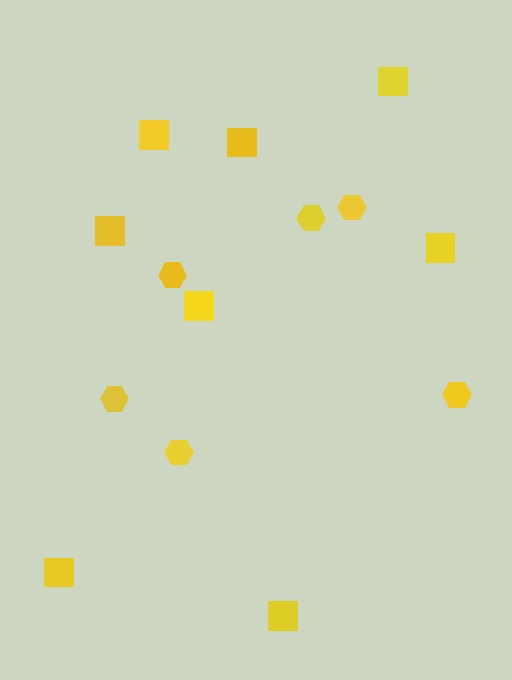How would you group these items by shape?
There are 2 groups: one group of hexagons (6) and one group of squares (8).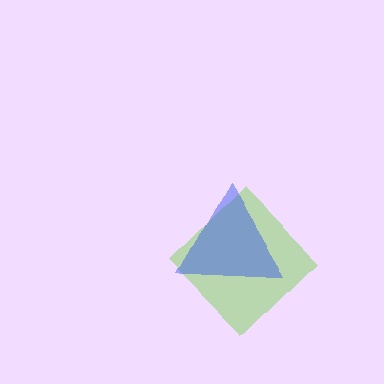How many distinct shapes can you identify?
There are 2 distinct shapes: a lime diamond, a blue triangle.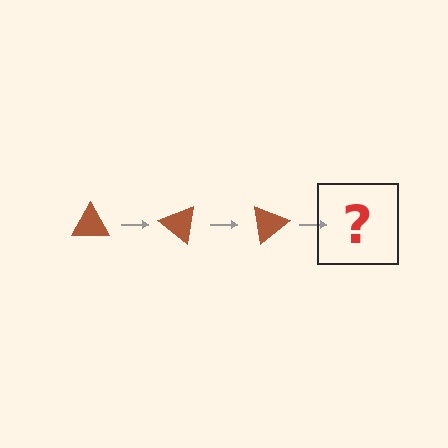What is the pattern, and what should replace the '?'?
The pattern is that the triangle rotates 40 degrees each step. The '?' should be a brown triangle rotated 120 degrees.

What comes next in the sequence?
The next element should be a brown triangle rotated 120 degrees.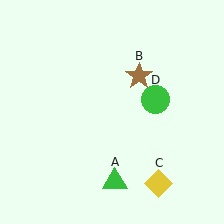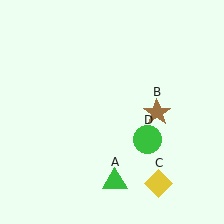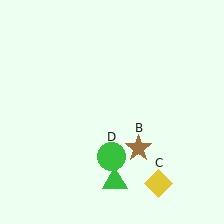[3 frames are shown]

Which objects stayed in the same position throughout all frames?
Green triangle (object A) and yellow diamond (object C) remained stationary.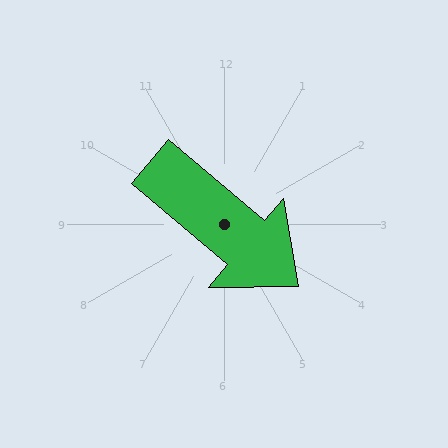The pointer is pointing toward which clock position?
Roughly 4 o'clock.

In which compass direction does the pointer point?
Southeast.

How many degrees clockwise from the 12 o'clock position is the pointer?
Approximately 130 degrees.